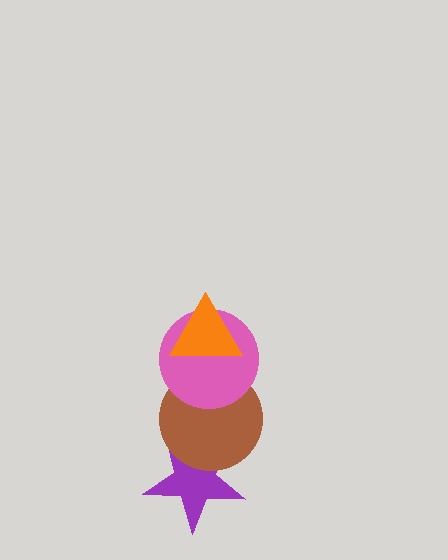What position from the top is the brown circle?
The brown circle is 3rd from the top.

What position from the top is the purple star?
The purple star is 4th from the top.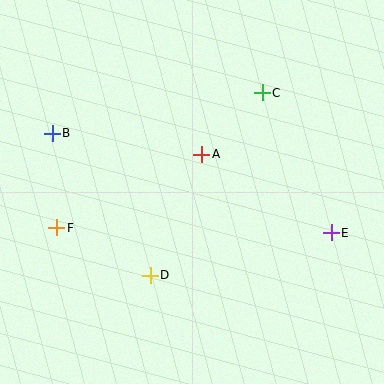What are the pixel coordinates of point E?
Point E is at (331, 233).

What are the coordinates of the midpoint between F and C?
The midpoint between F and C is at (160, 160).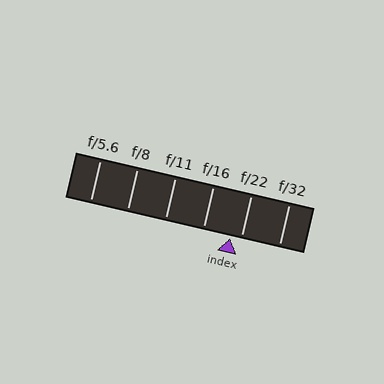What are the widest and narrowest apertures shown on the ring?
The widest aperture shown is f/5.6 and the narrowest is f/32.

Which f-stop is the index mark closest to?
The index mark is closest to f/22.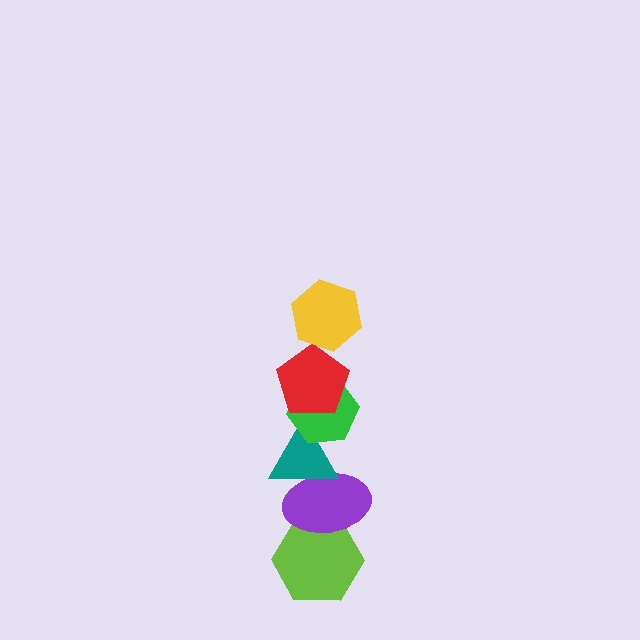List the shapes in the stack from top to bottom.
From top to bottom: the yellow hexagon, the red pentagon, the green hexagon, the teal triangle, the purple ellipse, the lime hexagon.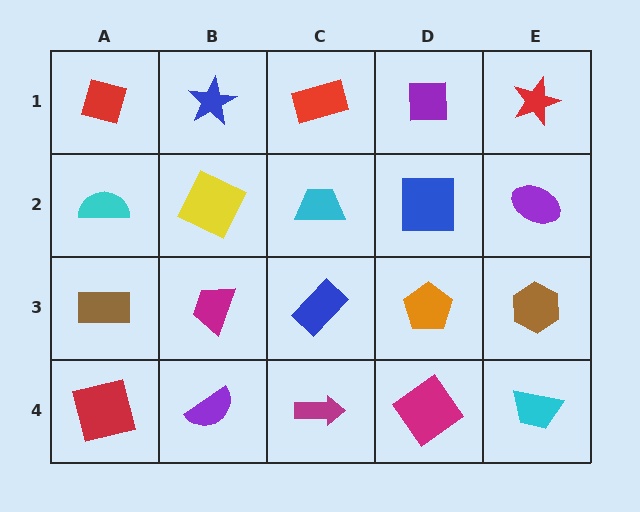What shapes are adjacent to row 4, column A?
A brown rectangle (row 3, column A), a purple semicircle (row 4, column B).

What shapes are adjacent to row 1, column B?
A yellow square (row 2, column B), a red square (row 1, column A), a red rectangle (row 1, column C).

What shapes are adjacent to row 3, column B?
A yellow square (row 2, column B), a purple semicircle (row 4, column B), a brown rectangle (row 3, column A), a blue rectangle (row 3, column C).